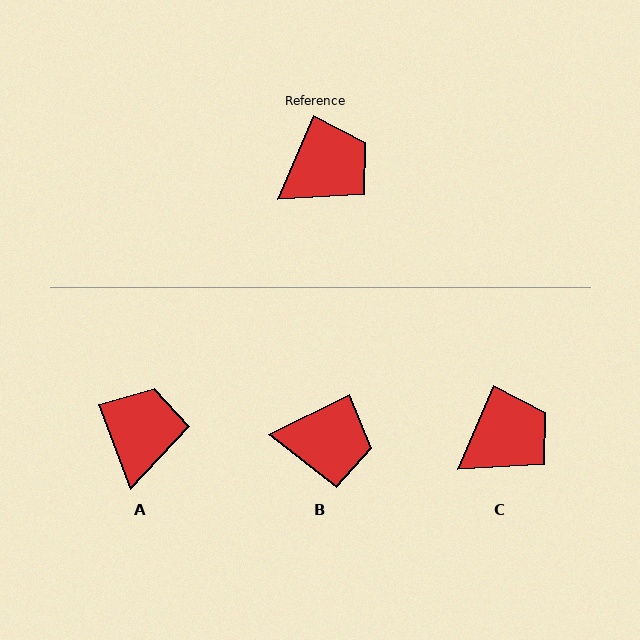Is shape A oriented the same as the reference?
No, it is off by about 44 degrees.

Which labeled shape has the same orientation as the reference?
C.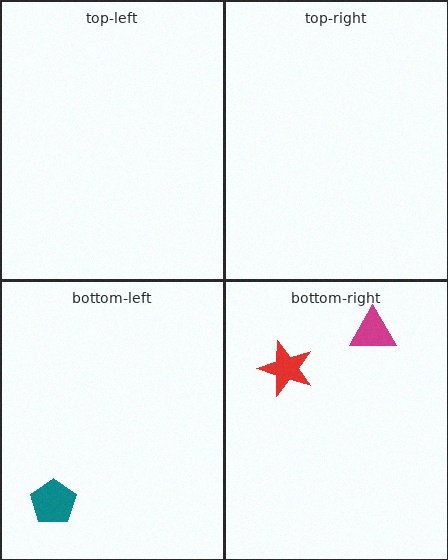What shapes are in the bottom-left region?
The teal pentagon.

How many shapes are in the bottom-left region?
1.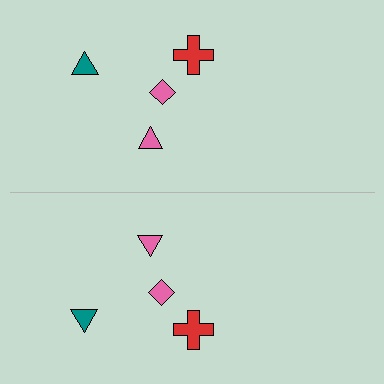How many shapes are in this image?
There are 8 shapes in this image.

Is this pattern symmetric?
Yes, this pattern has bilateral (reflection) symmetry.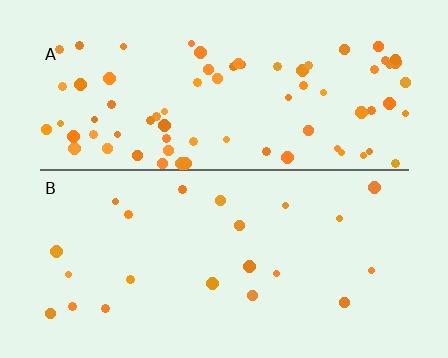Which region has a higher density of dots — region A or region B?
A (the top).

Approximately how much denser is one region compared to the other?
Approximately 3.6× — region A over region B.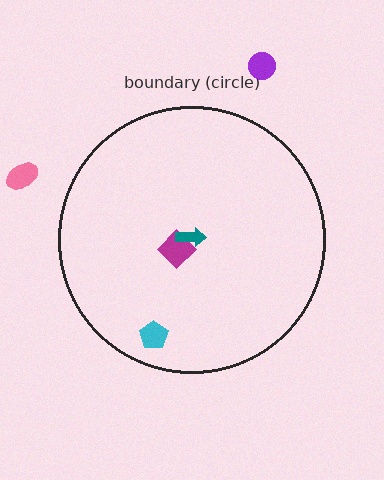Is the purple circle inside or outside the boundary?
Outside.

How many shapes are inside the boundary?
3 inside, 2 outside.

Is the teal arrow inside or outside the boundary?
Inside.